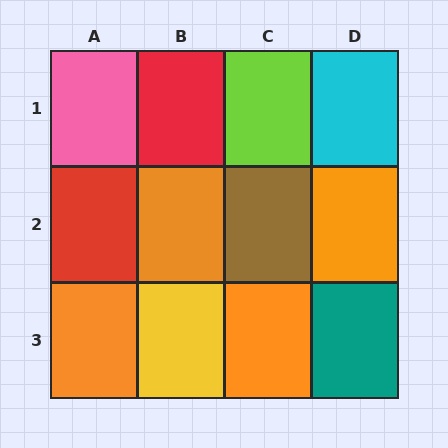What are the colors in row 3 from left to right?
Orange, yellow, orange, teal.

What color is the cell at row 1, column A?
Pink.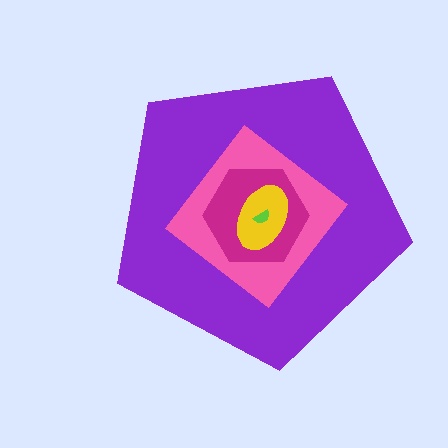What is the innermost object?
The lime semicircle.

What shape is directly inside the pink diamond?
The magenta hexagon.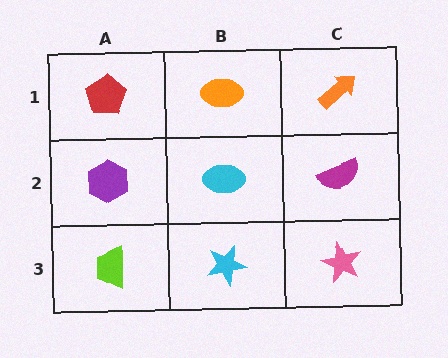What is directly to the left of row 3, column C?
A cyan star.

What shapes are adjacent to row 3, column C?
A magenta semicircle (row 2, column C), a cyan star (row 3, column B).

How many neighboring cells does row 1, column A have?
2.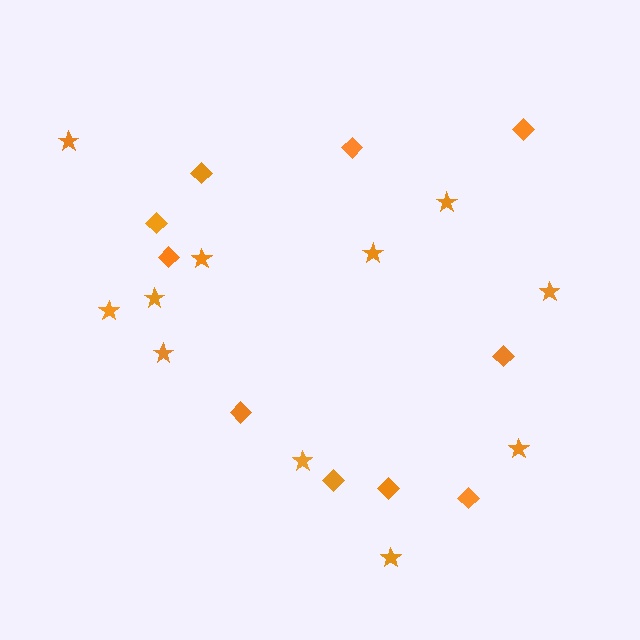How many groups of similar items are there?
There are 2 groups: one group of stars (11) and one group of diamonds (10).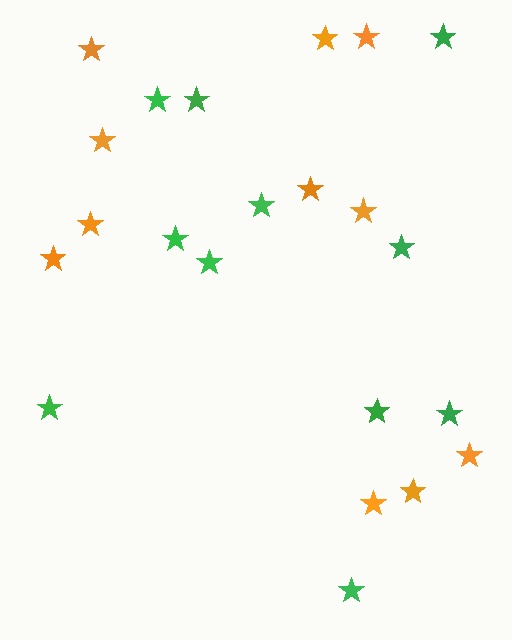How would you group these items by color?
There are 2 groups: one group of orange stars (11) and one group of green stars (11).